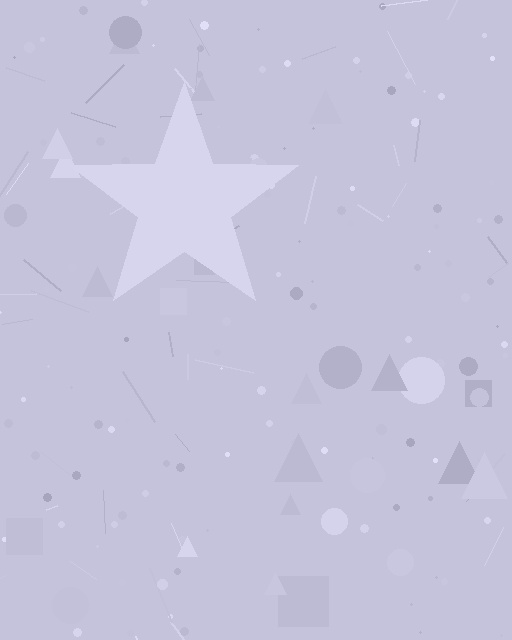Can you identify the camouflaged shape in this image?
The camouflaged shape is a star.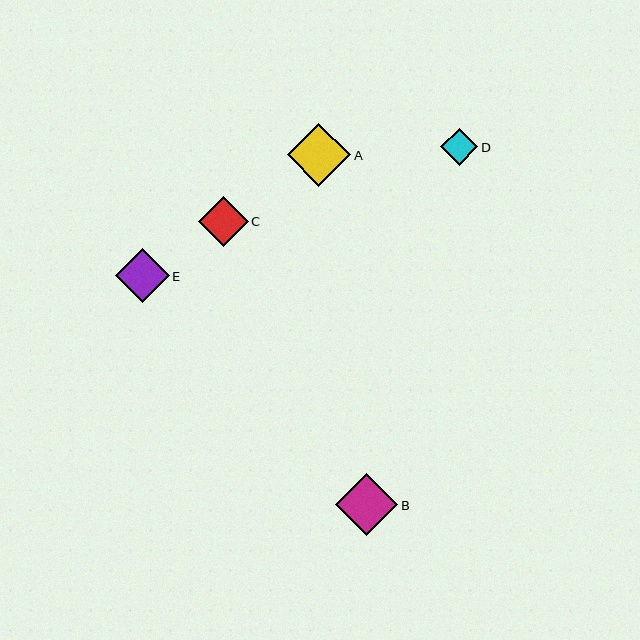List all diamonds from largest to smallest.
From largest to smallest: A, B, E, C, D.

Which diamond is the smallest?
Diamond D is the smallest with a size of approximately 37 pixels.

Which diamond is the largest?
Diamond A is the largest with a size of approximately 64 pixels.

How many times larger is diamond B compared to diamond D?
Diamond B is approximately 1.7 times the size of diamond D.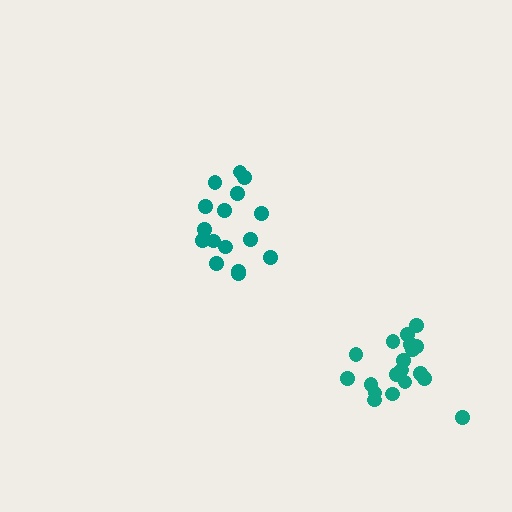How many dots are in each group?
Group 1: 16 dots, Group 2: 19 dots (35 total).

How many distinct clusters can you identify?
There are 2 distinct clusters.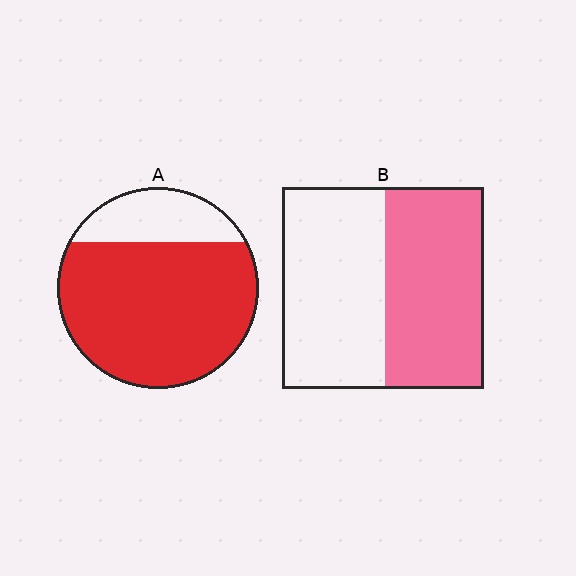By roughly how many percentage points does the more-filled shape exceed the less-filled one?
By roughly 30 percentage points (A over B).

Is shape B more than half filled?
Roughly half.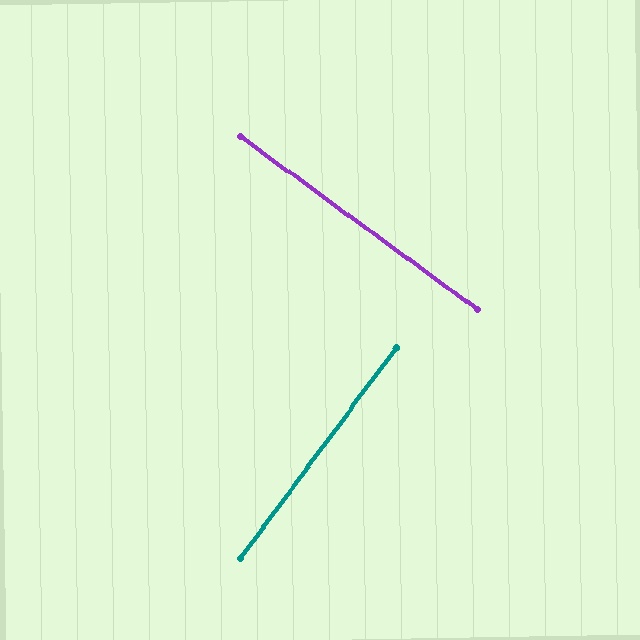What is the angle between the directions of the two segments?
Approximately 90 degrees.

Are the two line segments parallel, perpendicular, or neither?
Perpendicular — they meet at approximately 90°.